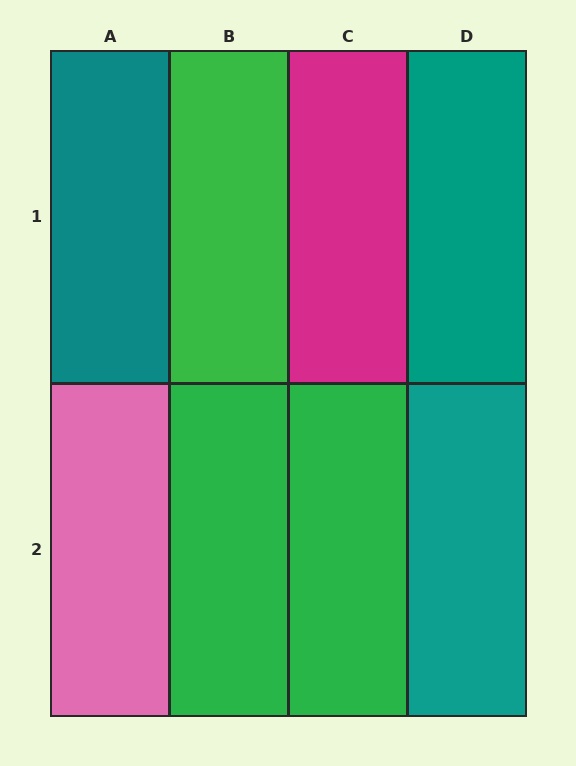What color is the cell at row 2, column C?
Green.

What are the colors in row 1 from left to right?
Teal, green, magenta, teal.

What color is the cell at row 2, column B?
Green.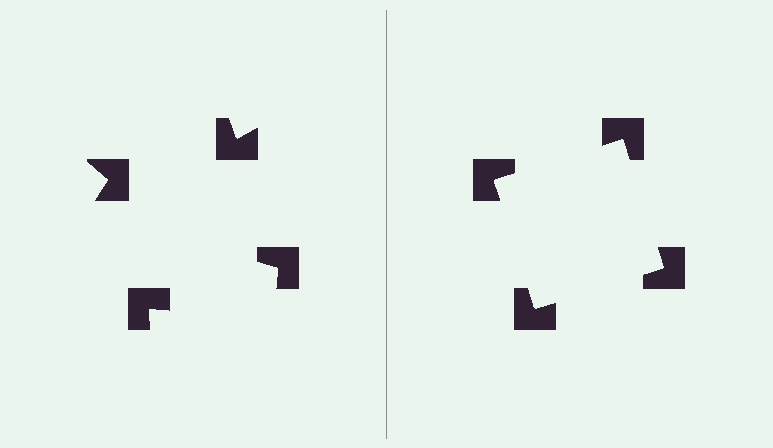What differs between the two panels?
The notched squares are positioned identically on both sides; only the wedge orientations differ. On the right they align to a square; on the left they are misaligned.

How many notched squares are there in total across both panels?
8 — 4 on each side.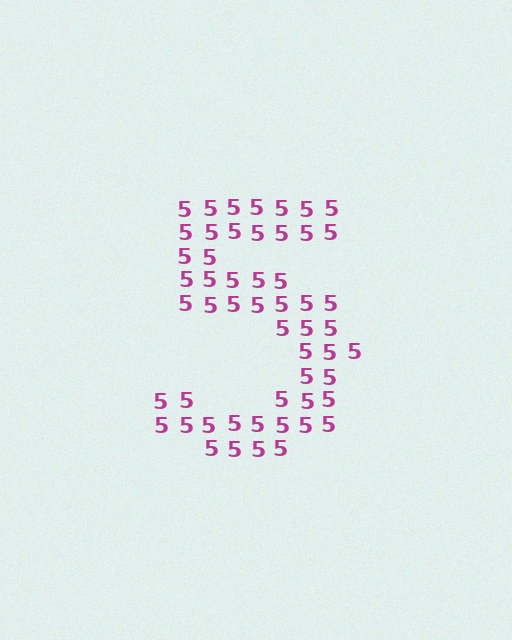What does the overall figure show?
The overall figure shows the digit 5.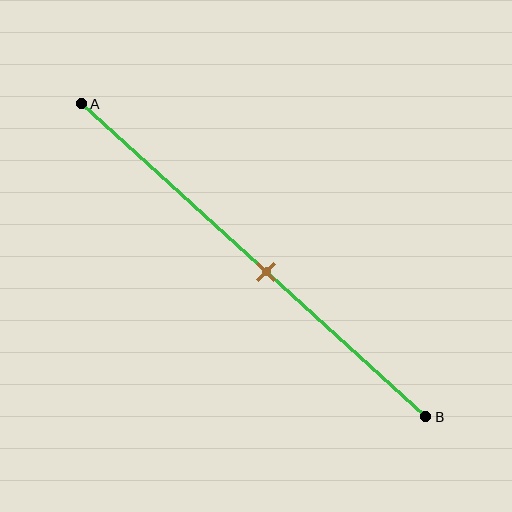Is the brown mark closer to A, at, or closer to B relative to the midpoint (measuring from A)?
The brown mark is closer to point B than the midpoint of segment AB.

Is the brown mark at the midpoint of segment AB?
No, the mark is at about 55% from A, not at the 50% midpoint.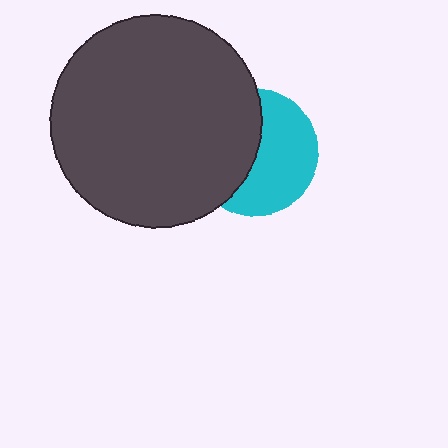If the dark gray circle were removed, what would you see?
You would see the complete cyan circle.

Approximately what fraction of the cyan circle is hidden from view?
Roughly 47% of the cyan circle is hidden behind the dark gray circle.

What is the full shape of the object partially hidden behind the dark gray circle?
The partially hidden object is a cyan circle.